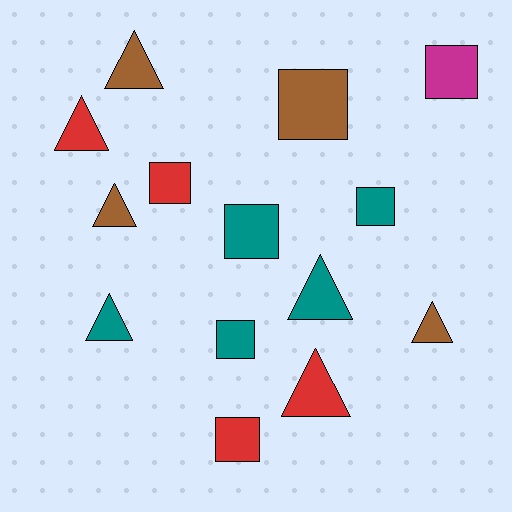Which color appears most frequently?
Teal, with 5 objects.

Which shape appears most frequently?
Triangle, with 7 objects.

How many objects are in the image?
There are 14 objects.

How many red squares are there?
There are 2 red squares.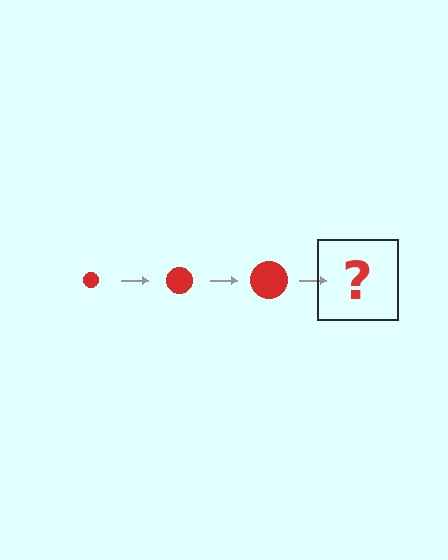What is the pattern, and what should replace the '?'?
The pattern is that the circle gets progressively larger each step. The '?' should be a red circle, larger than the previous one.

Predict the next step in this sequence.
The next step is a red circle, larger than the previous one.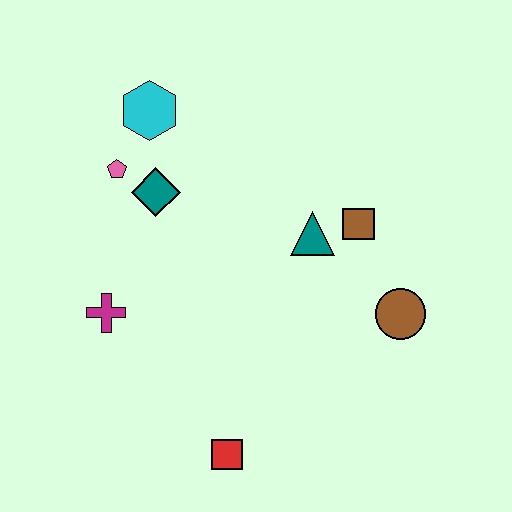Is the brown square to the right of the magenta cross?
Yes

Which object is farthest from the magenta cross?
The brown circle is farthest from the magenta cross.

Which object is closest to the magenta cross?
The teal diamond is closest to the magenta cross.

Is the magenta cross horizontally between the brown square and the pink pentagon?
No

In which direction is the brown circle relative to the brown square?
The brown circle is below the brown square.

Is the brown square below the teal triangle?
No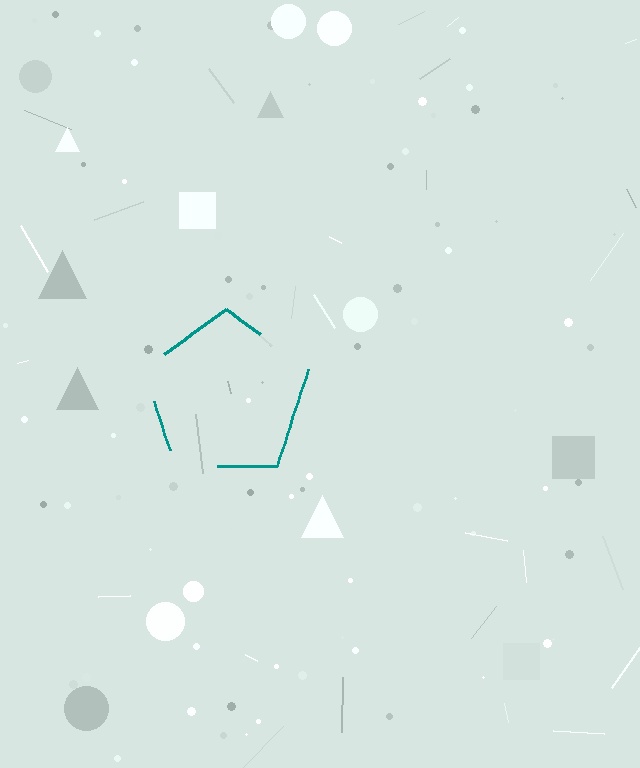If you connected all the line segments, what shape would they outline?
They would outline a pentagon.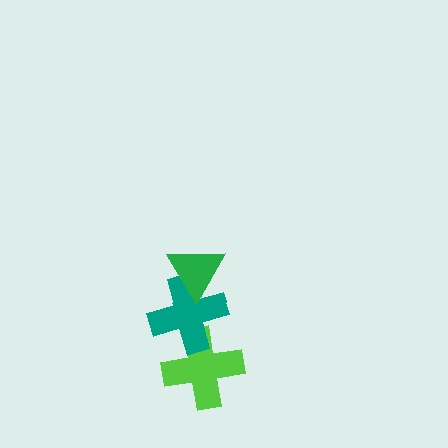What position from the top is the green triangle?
The green triangle is 1st from the top.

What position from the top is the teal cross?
The teal cross is 2nd from the top.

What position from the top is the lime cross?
The lime cross is 3rd from the top.